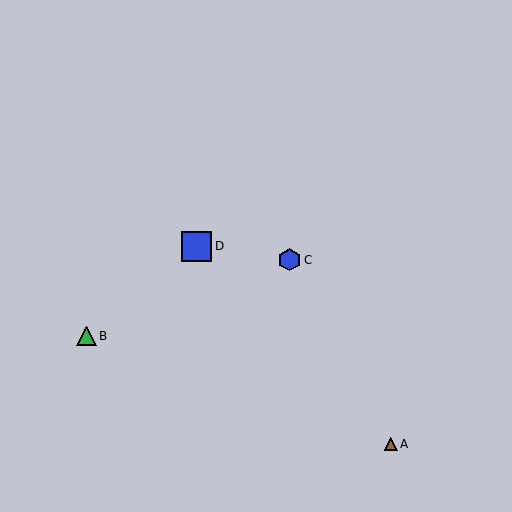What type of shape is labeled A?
Shape A is a brown triangle.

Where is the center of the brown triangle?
The center of the brown triangle is at (391, 444).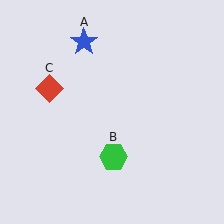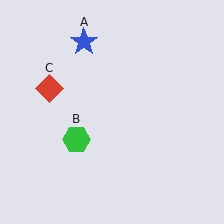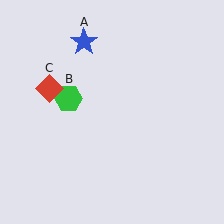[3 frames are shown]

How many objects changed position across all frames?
1 object changed position: green hexagon (object B).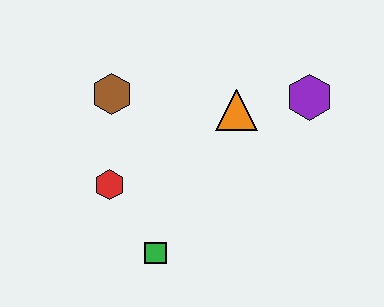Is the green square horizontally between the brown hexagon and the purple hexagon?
Yes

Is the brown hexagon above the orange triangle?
Yes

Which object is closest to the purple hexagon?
The orange triangle is closest to the purple hexagon.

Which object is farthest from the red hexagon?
The purple hexagon is farthest from the red hexagon.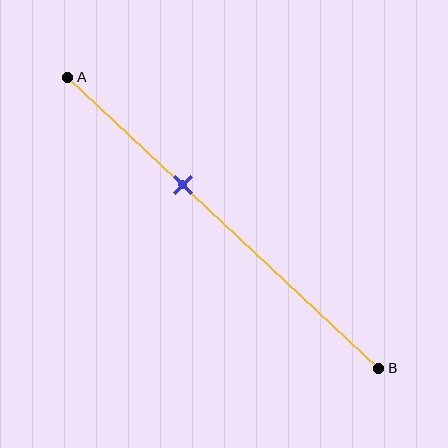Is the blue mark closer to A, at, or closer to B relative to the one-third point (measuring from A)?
The blue mark is closer to point B than the one-third point of segment AB.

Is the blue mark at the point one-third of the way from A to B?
No, the mark is at about 35% from A, not at the 33% one-third point.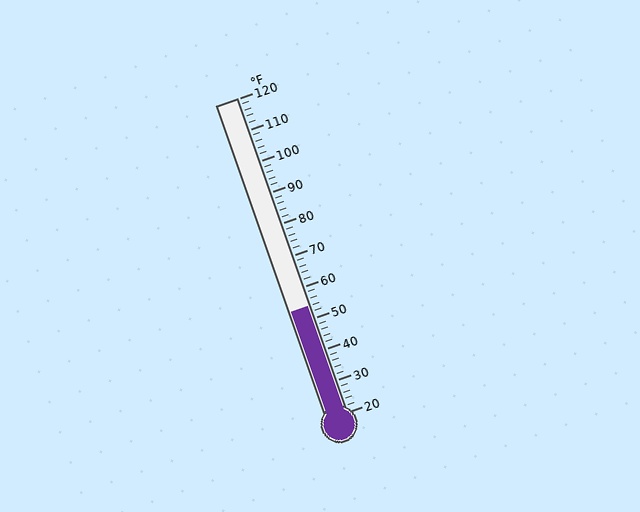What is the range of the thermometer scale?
The thermometer scale ranges from 20°F to 120°F.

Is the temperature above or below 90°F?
The temperature is below 90°F.